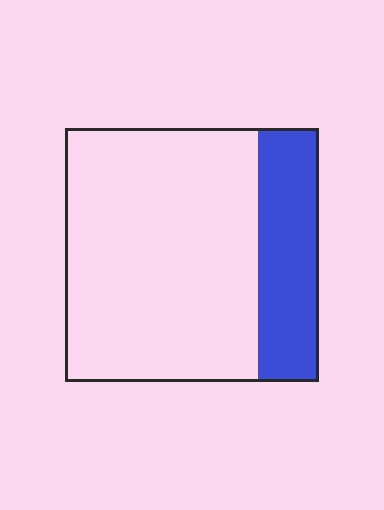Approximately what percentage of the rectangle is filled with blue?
Approximately 25%.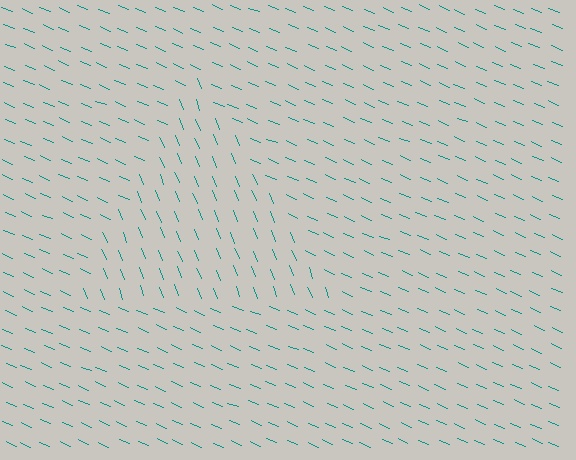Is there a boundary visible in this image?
Yes, there is a texture boundary formed by a change in line orientation.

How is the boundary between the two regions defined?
The boundary is defined purely by a change in line orientation (approximately 45 degrees difference). All lines are the same color and thickness.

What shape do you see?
I see a triangle.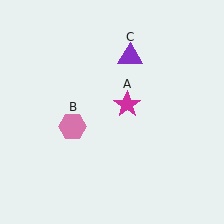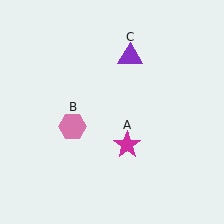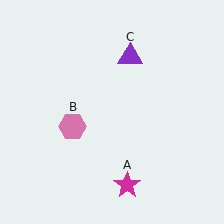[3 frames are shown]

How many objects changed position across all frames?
1 object changed position: magenta star (object A).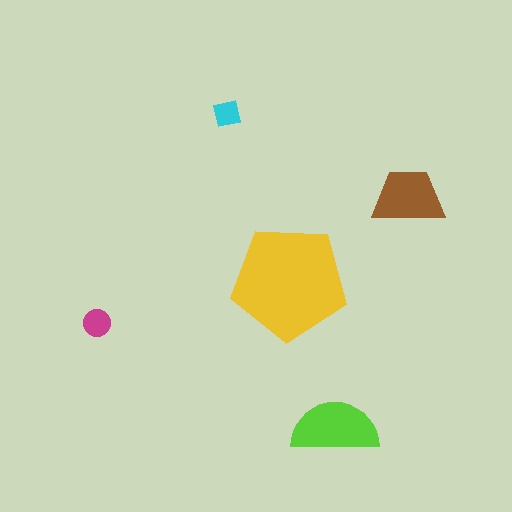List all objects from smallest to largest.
The cyan square, the magenta circle, the brown trapezoid, the lime semicircle, the yellow pentagon.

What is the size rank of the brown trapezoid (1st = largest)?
3rd.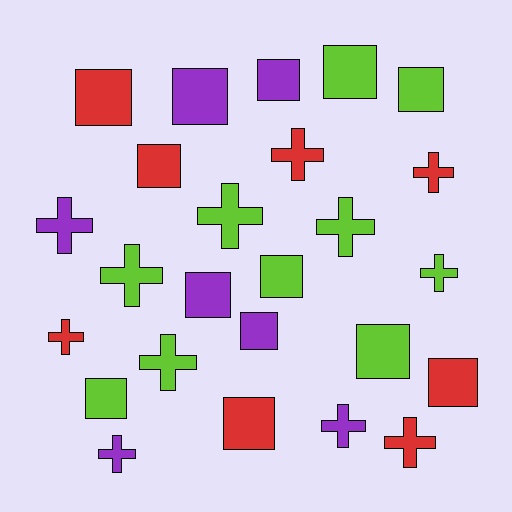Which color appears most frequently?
Lime, with 10 objects.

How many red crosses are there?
There are 4 red crosses.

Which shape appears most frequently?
Square, with 13 objects.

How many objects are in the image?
There are 25 objects.